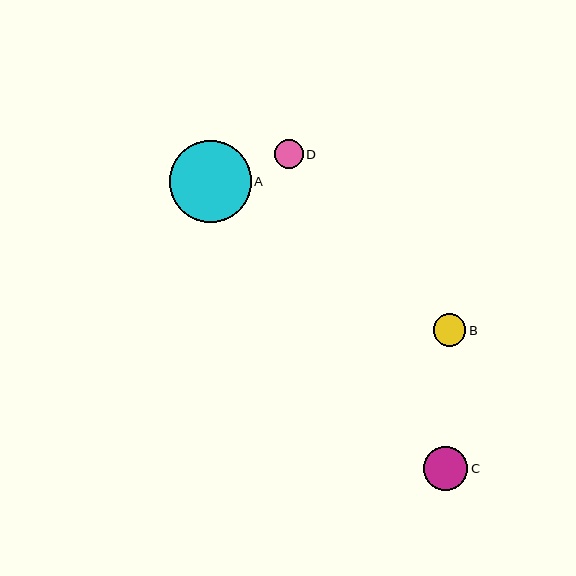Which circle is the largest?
Circle A is the largest with a size of approximately 82 pixels.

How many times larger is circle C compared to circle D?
Circle C is approximately 1.5 times the size of circle D.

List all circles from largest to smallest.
From largest to smallest: A, C, B, D.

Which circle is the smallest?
Circle D is the smallest with a size of approximately 29 pixels.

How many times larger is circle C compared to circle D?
Circle C is approximately 1.5 times the size of circle D.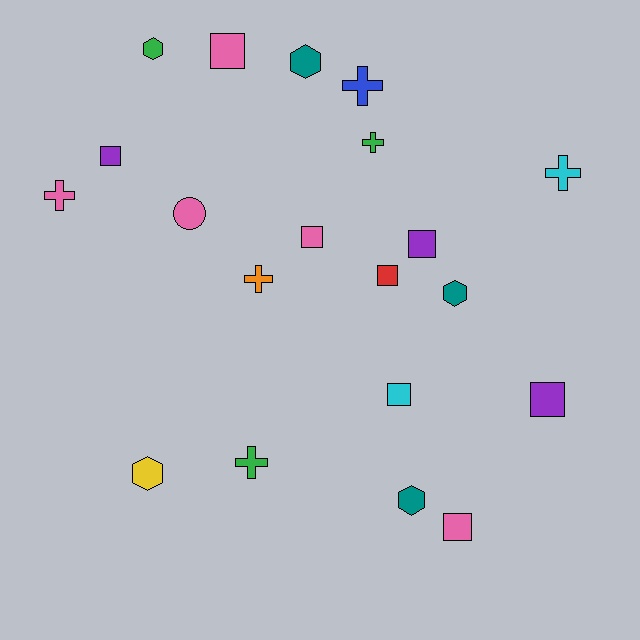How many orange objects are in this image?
There is 1 orange object.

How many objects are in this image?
There are 20 objects.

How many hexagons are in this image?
There are 5 hexagons.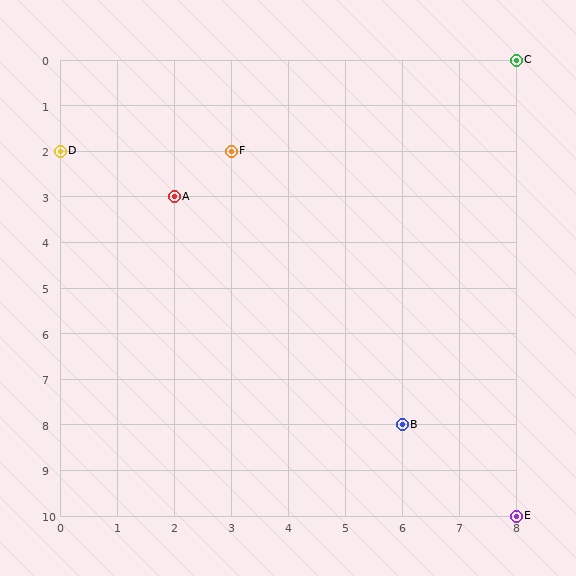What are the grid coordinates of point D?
Point D is at grid coordinates (0, 2).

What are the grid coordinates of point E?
Point E is at grid coordinates (8, 10).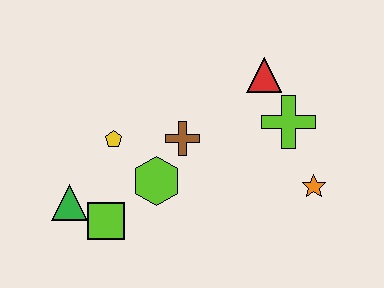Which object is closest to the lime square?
The green triangle is closest to the lime square.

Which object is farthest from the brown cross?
The orange star is farthest from the brown cross.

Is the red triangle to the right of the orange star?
No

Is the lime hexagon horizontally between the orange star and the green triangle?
Yes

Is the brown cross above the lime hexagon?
Yes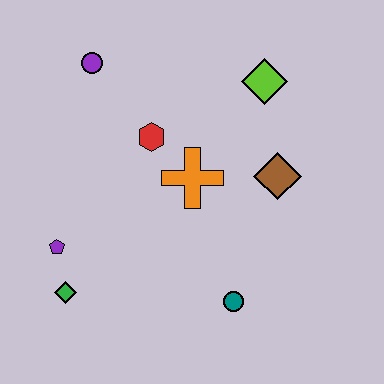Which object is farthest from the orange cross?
The green diamond is farthest from the orange cross.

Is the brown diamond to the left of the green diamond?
No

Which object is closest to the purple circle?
The red hexagon is closest to the purple circle.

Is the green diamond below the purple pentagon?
Yes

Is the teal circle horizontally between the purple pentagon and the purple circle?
No